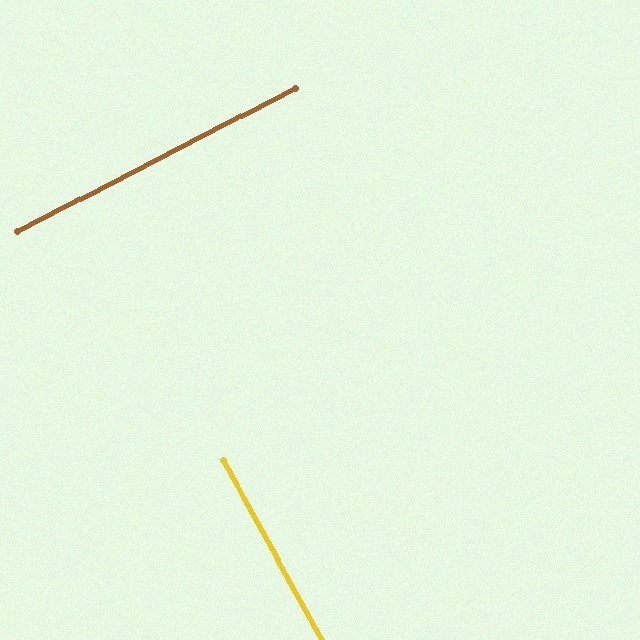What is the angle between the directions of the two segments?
Approximately 88 degrees.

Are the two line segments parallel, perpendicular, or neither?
Perpendicular — they meet at approximately 88°.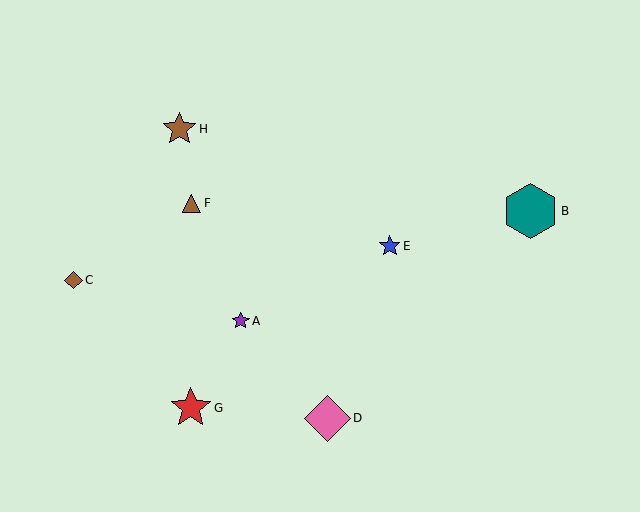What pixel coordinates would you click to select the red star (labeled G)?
Click at (191, 408) to select the red star G.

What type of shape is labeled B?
Shape B is a teal hexagon.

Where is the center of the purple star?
The center of the purple star is at (241, 321).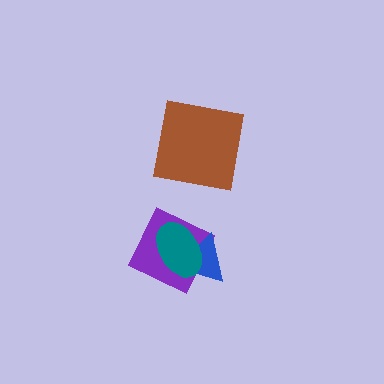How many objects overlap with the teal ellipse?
2 objects overlap with the teal ellipse.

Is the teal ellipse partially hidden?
No, no other shape covers it.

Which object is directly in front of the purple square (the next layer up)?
The blue triangle is directly in front of the purple square.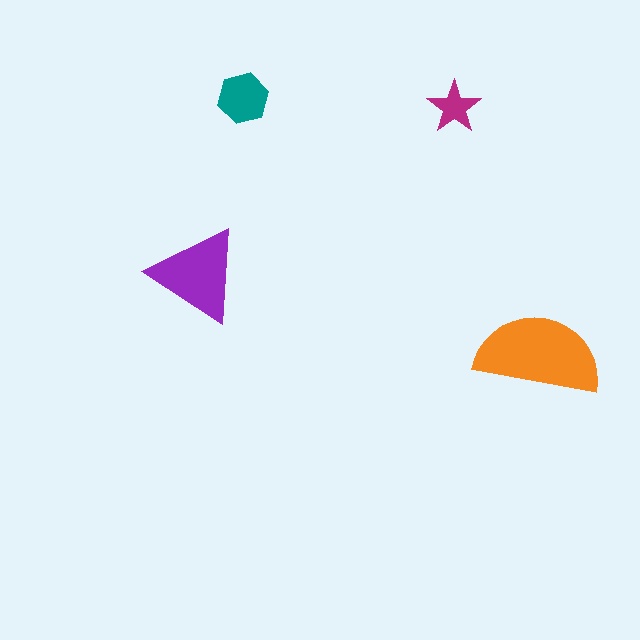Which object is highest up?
The teal hexagon is topmost.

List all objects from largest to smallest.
The orange semicircle, the purple triangle, the teal hexagon, the magenta star.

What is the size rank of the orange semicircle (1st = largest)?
1st.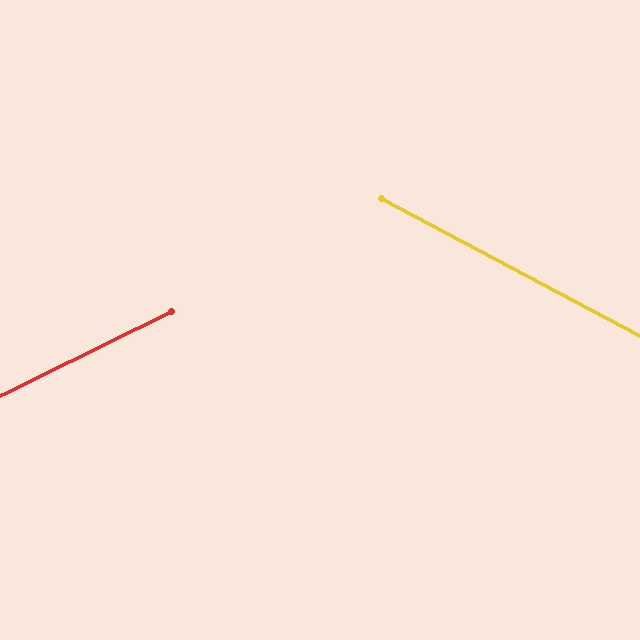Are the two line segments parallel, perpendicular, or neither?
Neither parallel nor perpendicular — they differ by about 54°.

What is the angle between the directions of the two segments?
Approximately 54 degrees.